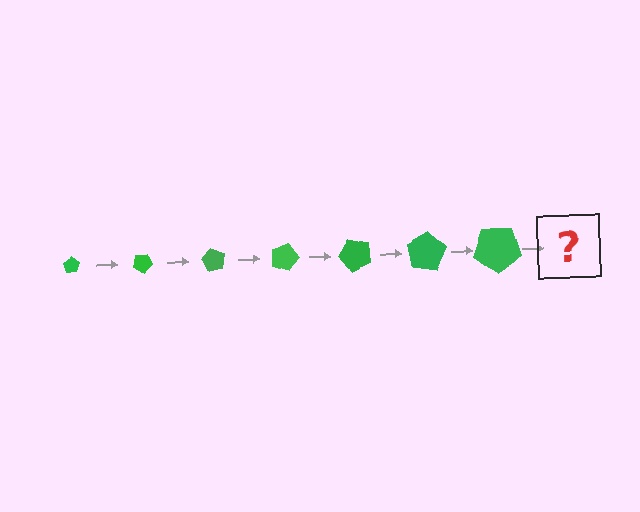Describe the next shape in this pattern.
It should be a pentagon, larger than the previous one and rotated 210 degrees from the start.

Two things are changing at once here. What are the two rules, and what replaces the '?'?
The two rules are that the pentagon grows larger each step and it rotates 30 degrees each step. The '?' should be a pentagon, larger than the previous one and rotated 210 degrees from the start.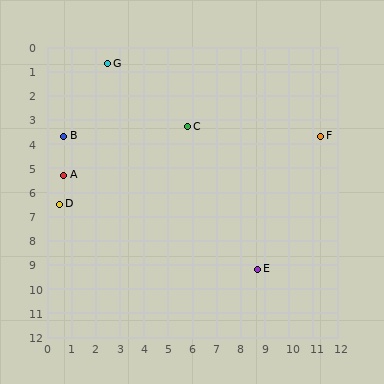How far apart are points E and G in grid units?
Points E and G are about 10.5 grid units apart.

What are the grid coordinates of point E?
Point E is at approximately (8.7, 9.2).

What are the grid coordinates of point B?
Point B is at approximately (0.7, 3.7).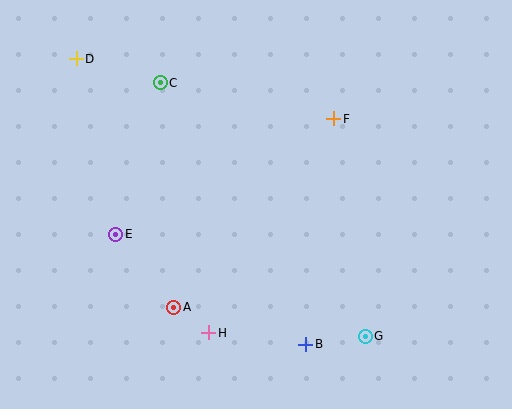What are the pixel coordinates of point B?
Point B is at (306, 344).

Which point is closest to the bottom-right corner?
Point G is closest to the bottom-right corner.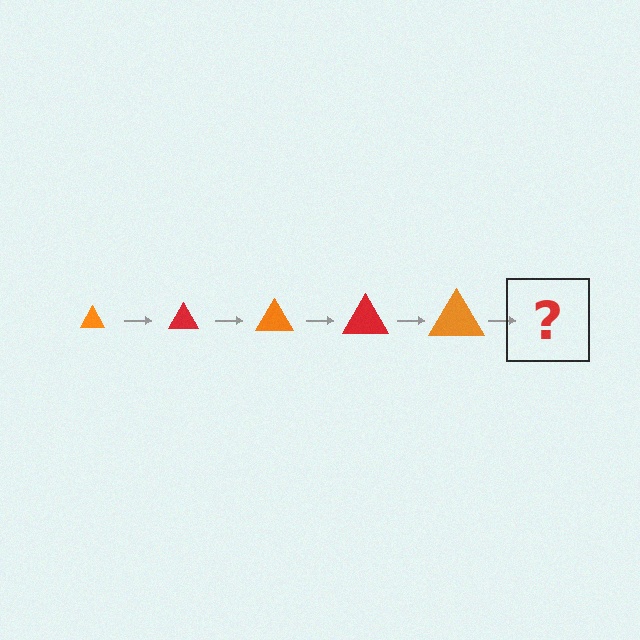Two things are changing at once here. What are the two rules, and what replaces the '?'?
The two rules are that the triangle grows larger each step and the color cycles through orange and red. The '?' should be a red triangle, larger than the previous one.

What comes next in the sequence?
The next element should be a red triangle, larger than the previous one.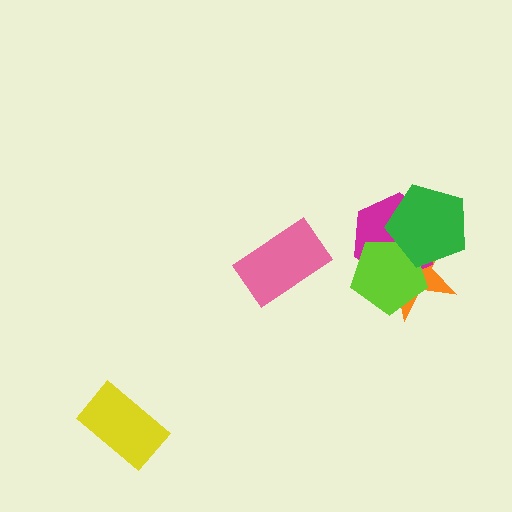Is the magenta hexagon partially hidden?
Yes, it is partially covered by another shape.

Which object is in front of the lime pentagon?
The green pentagon is in front of the lime pentagon.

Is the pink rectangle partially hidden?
No, no other shape covers it.